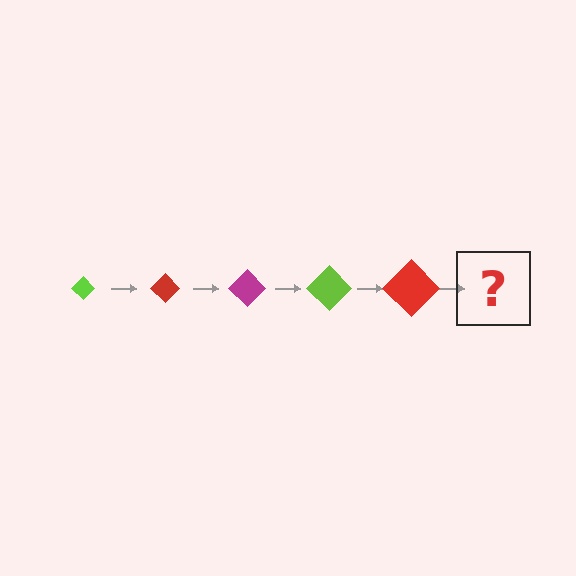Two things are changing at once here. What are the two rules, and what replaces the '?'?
The two rules are that the diamond grows larger each step and the color cycles through lime, red, and magenta. The '?' should be a magenta diamond, larger than the previous one.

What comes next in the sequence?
The next element should be a magenta diamond, larger than the previous one.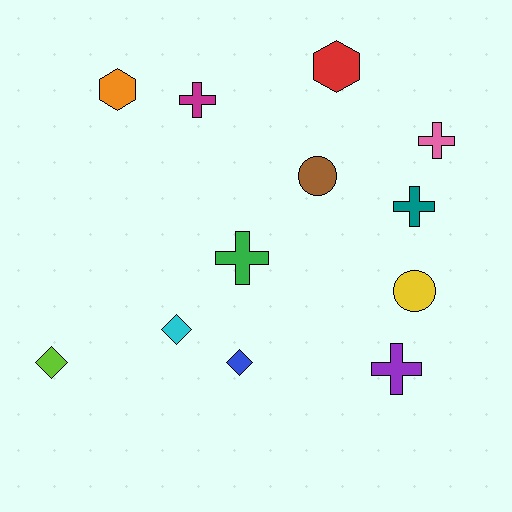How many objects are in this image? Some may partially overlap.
There are 12 objects.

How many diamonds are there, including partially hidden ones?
There are 3 diamonds.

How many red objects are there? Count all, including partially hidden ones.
There is 1 red object.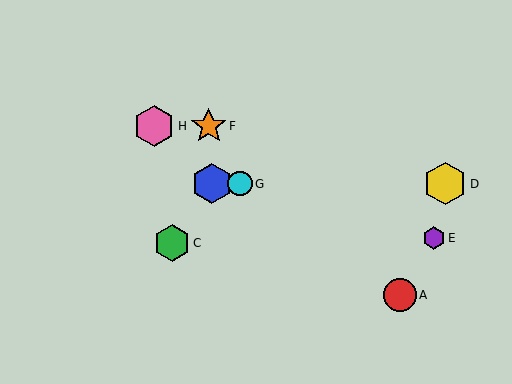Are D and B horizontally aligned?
Yes, both are at y≈184.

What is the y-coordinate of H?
Object H is at y≈126.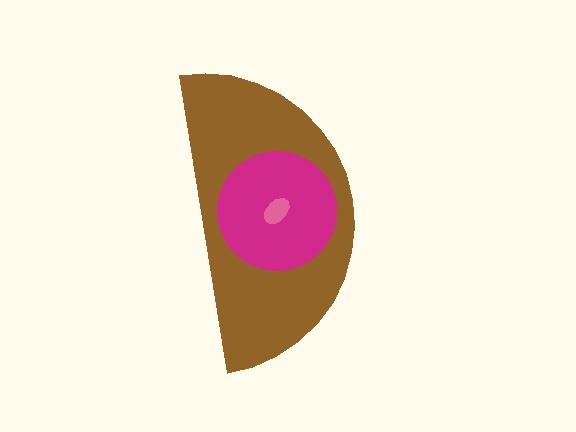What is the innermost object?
The pink ellipse.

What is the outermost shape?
The brown semicircle.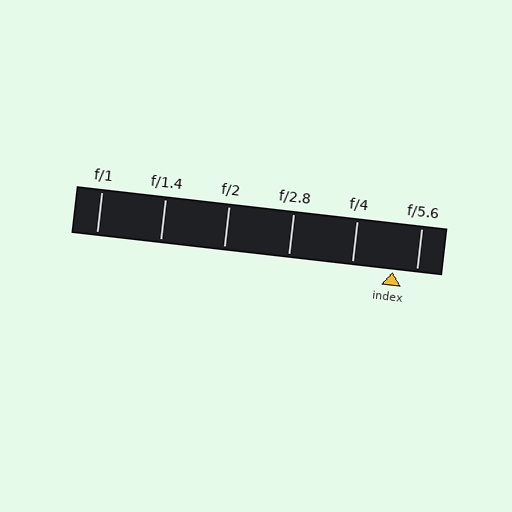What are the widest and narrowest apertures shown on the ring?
The widest aperture shown is f/1 and the narrowest is f/5.6.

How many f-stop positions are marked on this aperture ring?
There are 6 f-stop positions marked.